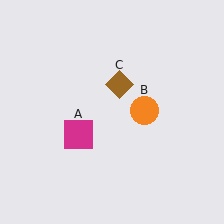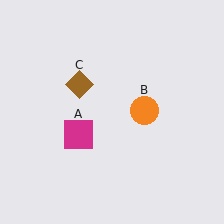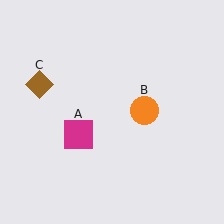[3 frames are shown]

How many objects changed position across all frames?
1 object changed position: brown diamond (object C).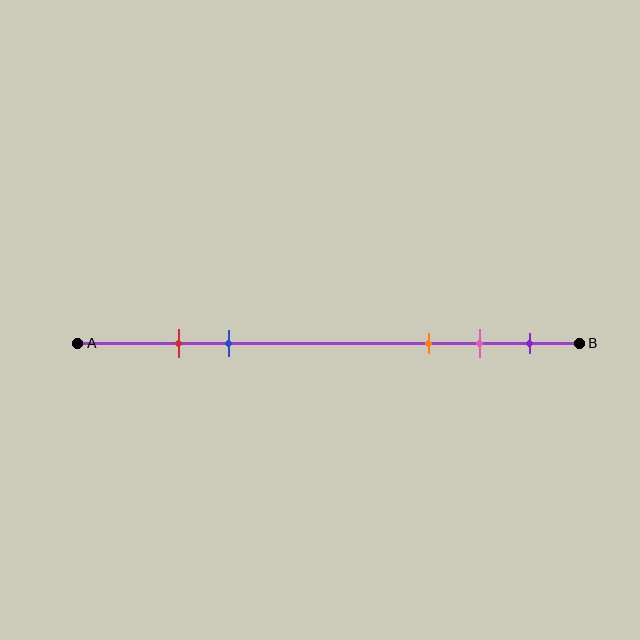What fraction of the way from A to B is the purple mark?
The purple mark is approximately 90% (0.9) of the way from A to B.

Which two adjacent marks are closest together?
The red and blue marks are the closest adjacent pair.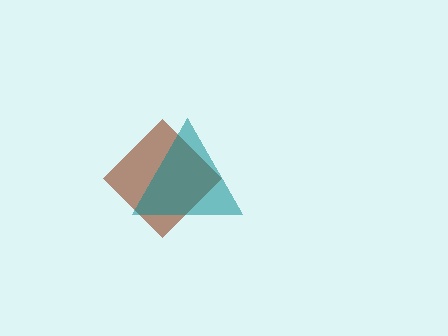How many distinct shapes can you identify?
There are 2 distinct shapes: a brown diamond, a teal triangle.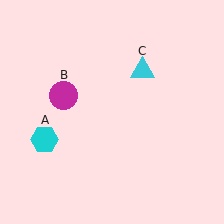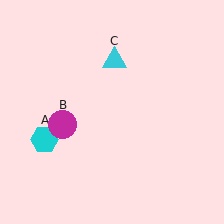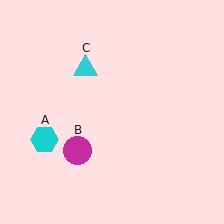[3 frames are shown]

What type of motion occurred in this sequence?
The magenta circle (object B), cyan triangle (object C) rotated counterclockwise around the center of the scene.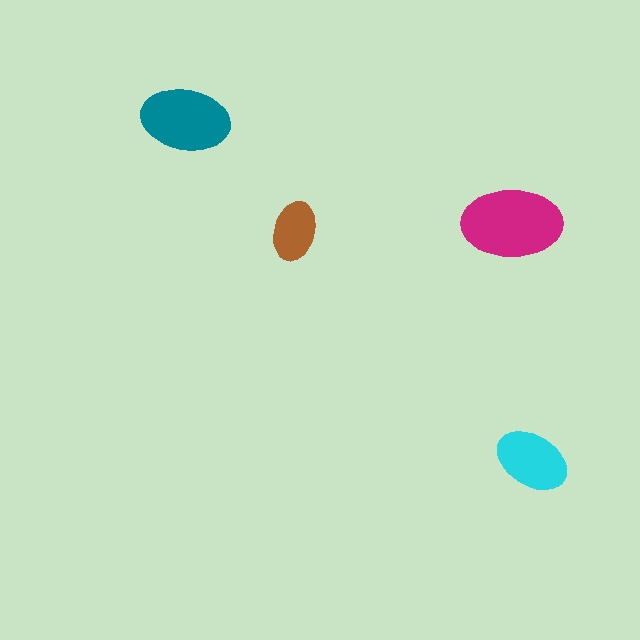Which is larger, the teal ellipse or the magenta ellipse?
The magenta one.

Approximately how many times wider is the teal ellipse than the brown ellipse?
About 1.5 times wider.